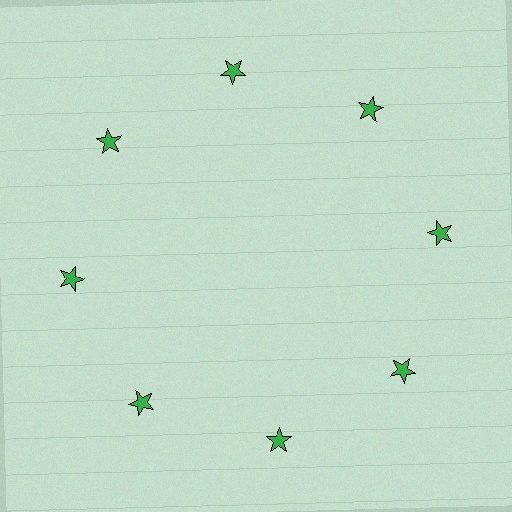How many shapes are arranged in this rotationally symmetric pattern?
There are 8 shapes, arranged in 8 groups of 1.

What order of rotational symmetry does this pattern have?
This pattern has 8-fold rotational symmetry.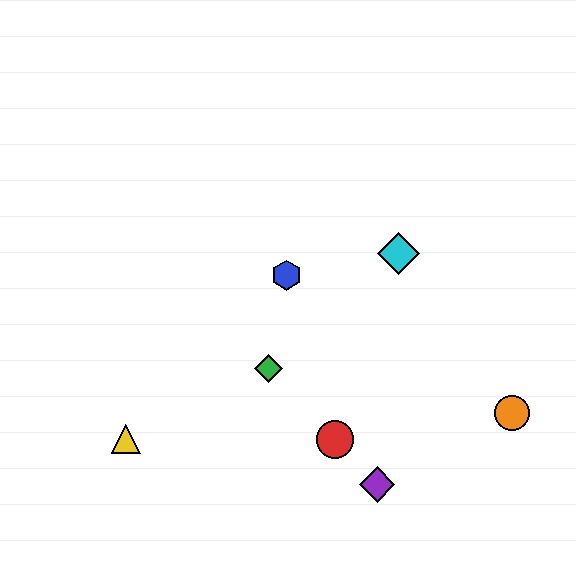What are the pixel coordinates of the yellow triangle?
The yellow triangle is at (126, 439).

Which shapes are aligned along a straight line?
The red circle, the green diamond, the purple diamond are aligned along a straight line.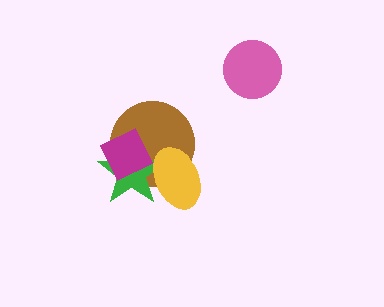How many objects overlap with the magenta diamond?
2 objects overlap with the magenta diamond.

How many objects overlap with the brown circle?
3 objects overlap with the brown circle.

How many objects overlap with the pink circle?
0 objects overlap with the pink circle.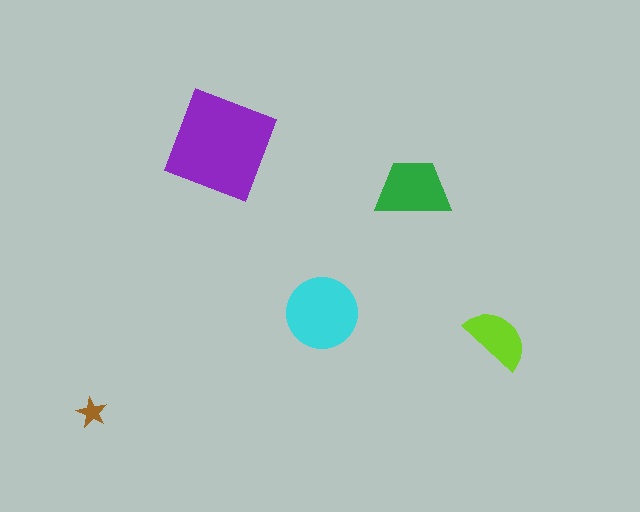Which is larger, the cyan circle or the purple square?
The purple square.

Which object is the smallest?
The brown star.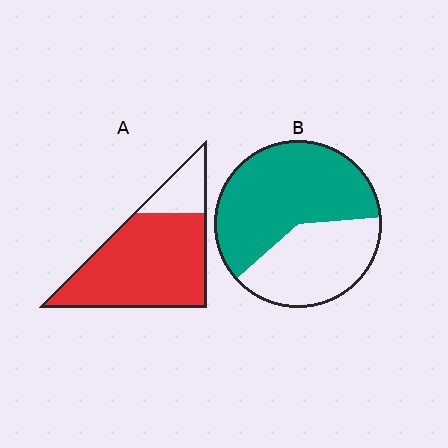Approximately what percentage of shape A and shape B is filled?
A is approximately 80% and B is approximately 60%.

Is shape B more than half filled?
Yes.